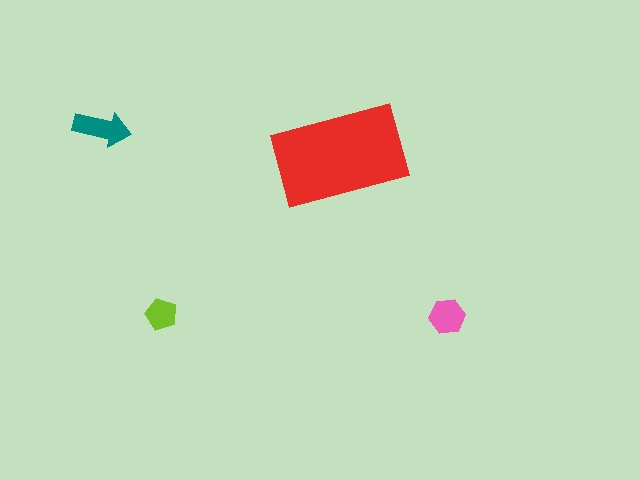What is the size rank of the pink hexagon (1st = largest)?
3rd.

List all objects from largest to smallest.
The red rectangle, the teal arrow, the pink hexagon, the lime pentagon.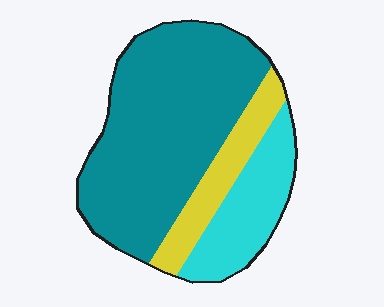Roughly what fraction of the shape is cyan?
Cyan takes up about one fifth (1/5) of the shape.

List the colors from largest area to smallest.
From largest to smallest: teal, cyan, yellow.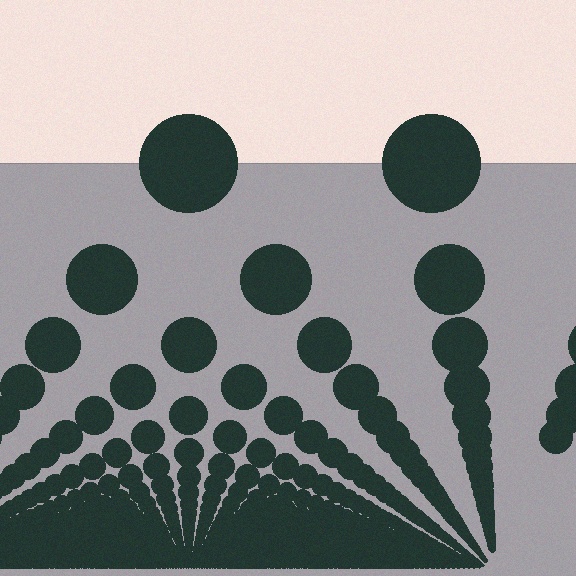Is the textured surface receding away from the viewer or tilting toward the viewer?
The surface appears to tilt toward the viewer. Texture elements get larger and sparser toward the top.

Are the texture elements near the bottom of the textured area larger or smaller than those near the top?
Smaller. The gradient is inverted — elements near the bottom are smaller and denser.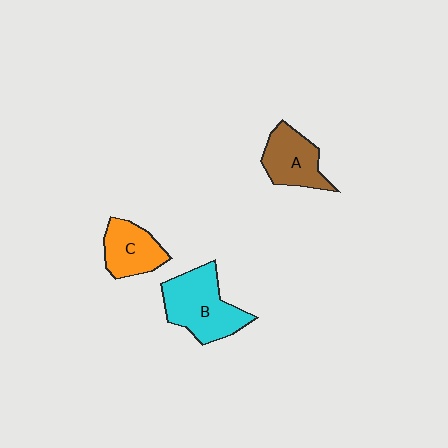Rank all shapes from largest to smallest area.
From largest to smallest: B (cyan), A (brown), C (orange).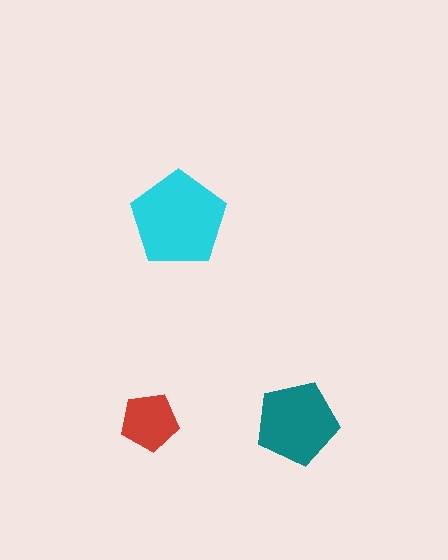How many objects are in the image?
There are 3 objects in the image.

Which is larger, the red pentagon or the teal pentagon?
The teal one.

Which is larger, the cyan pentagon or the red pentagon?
The cyan one.